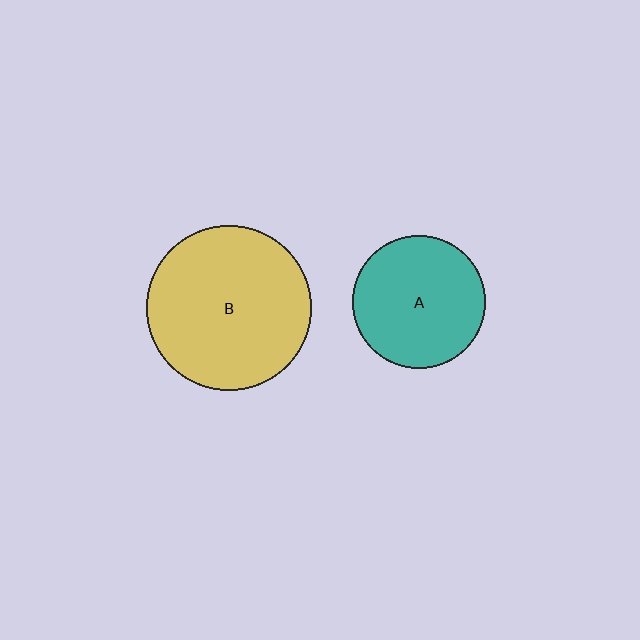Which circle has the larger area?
Circle B (yellow).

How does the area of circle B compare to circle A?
Approximately 1.5 times.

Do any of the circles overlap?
No, none of the circles overlap.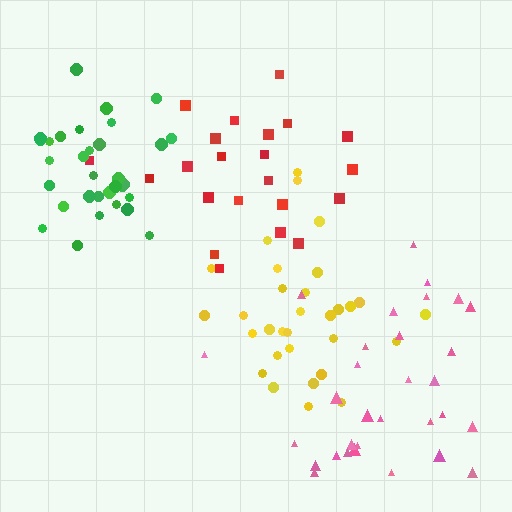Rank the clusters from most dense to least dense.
green, red, yellow, pink.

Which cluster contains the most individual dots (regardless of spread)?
Green (32).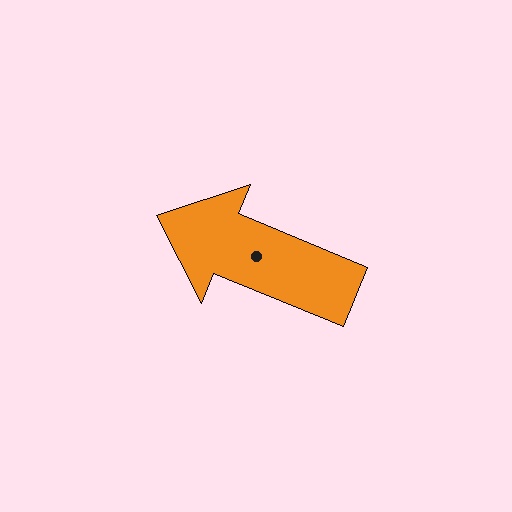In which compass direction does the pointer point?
West.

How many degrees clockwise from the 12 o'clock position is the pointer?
Approximately 292 degrees.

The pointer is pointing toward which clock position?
Roughly 10 o'clock.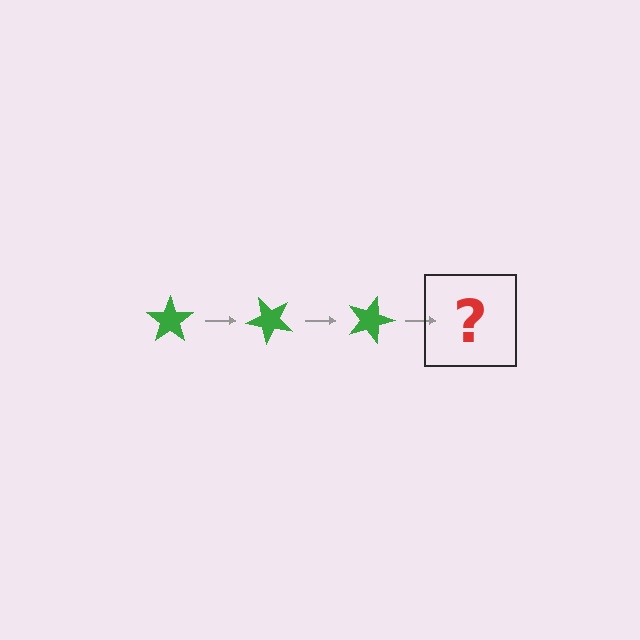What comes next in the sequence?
The next element should be a green star rotated 135 degrees.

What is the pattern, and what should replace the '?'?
The pattern is that the star rotates 45 degrees each step. The '?' should be a green star rotated 135 degrees.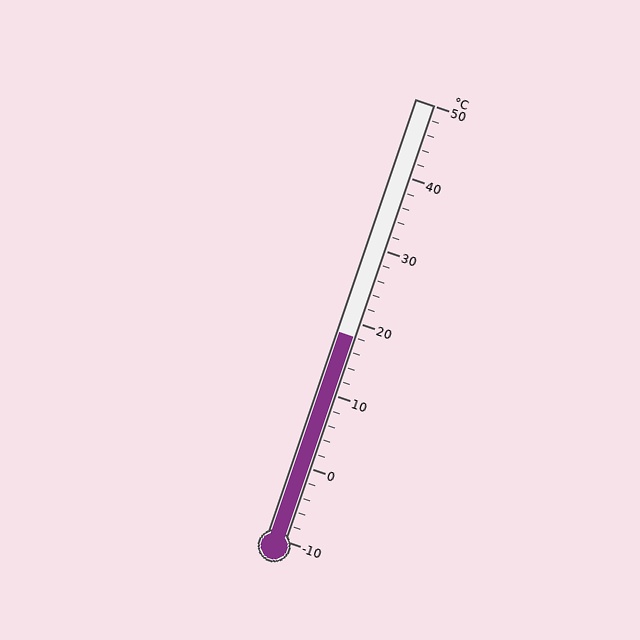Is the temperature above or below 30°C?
The temperature is below 30°C.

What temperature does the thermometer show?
The thermometer shows approximately 18°C.